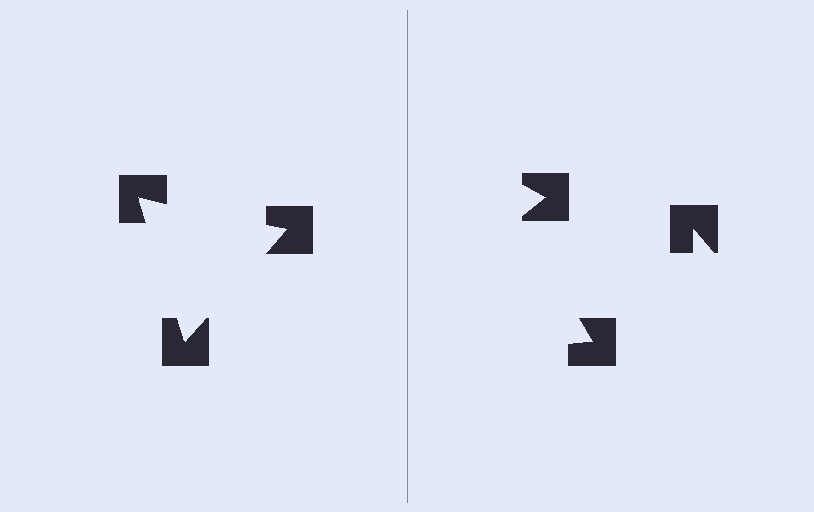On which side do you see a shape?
An illusory triangle appears on the left side. On the right side the wedge cuts are rotated, so no coherent shape forms.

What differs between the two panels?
The notched squares are positioned identically on both sides; only the wedge orientations differ. On the left they align to a triangle; on the right they are misaligned.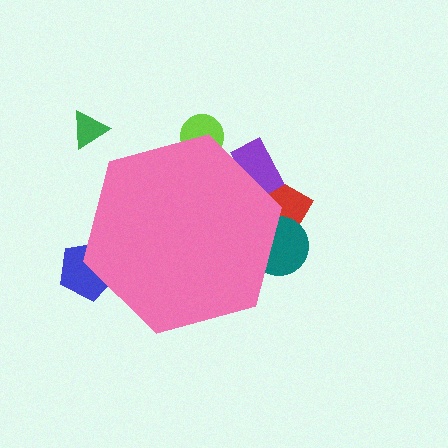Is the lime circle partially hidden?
Yes, the lime circle is partially hidden behind the pink hexagon.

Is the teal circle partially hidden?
Yes, the teal circle is partially hidden behind the pink hexagon.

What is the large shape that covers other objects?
A pink hexagon.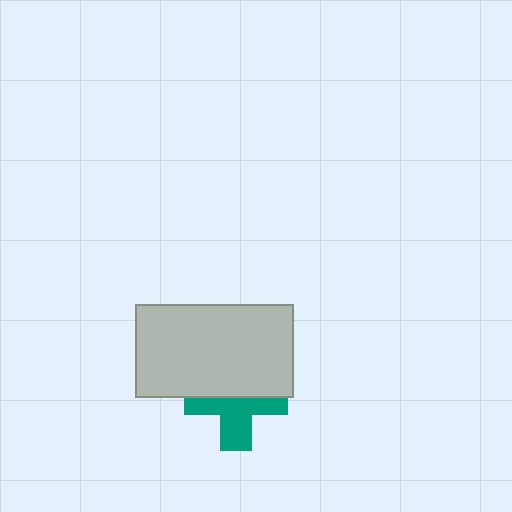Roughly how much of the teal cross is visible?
About half of it is visible (roughly 54%).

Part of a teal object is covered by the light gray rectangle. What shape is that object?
It is a cross.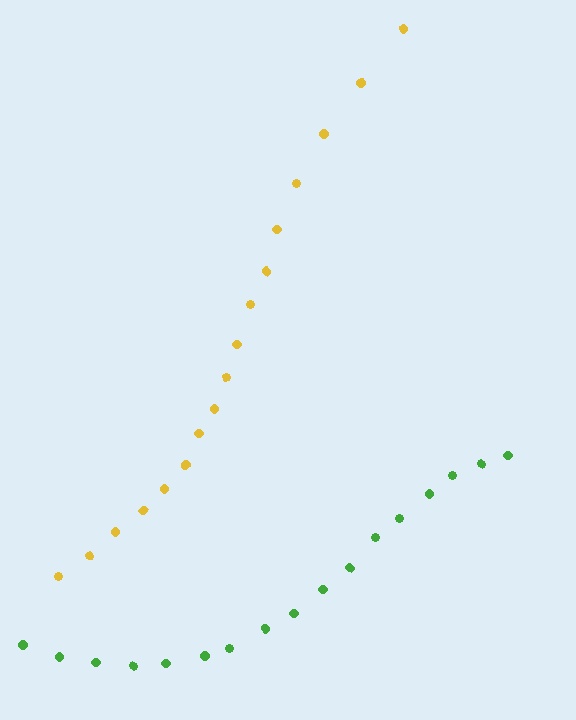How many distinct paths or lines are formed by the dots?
There are 2 distinct paths.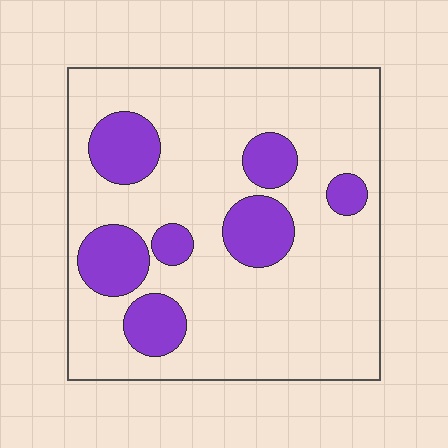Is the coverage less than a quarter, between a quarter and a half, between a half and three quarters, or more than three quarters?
Less than a quarter.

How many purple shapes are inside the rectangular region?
7.